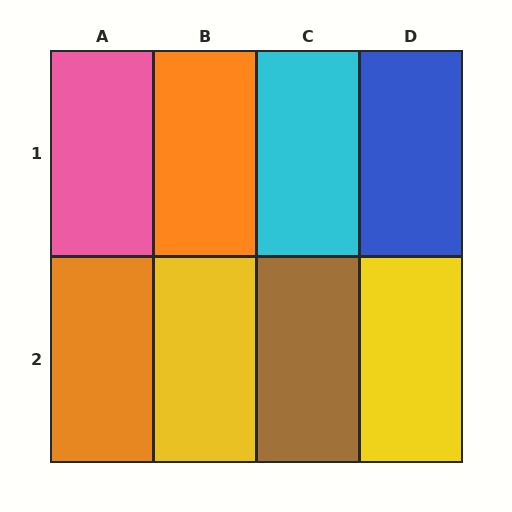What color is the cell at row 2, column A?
Orange.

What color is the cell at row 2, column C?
Brown.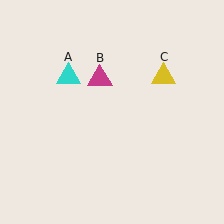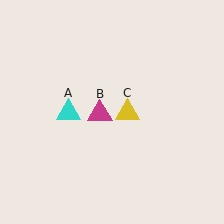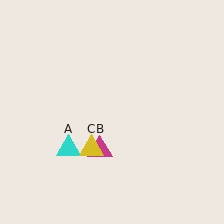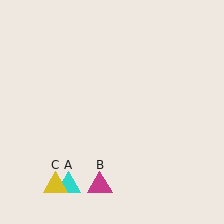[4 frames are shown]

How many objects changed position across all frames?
3 objects changed position: cyan triangle (object A), magenta triangle (object B), yellow triangle (object C).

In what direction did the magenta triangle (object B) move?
The magenta triangle (object B) moved down.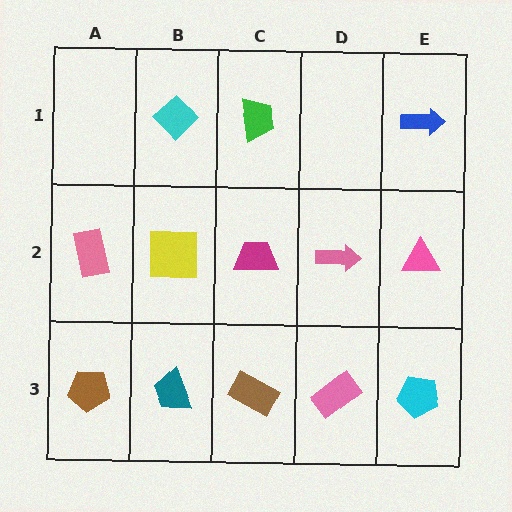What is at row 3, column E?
A cyan pentagon.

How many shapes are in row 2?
5 shapes.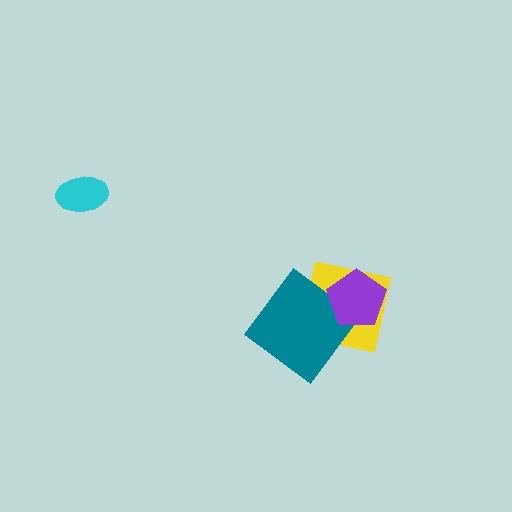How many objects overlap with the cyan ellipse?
0 objects overlap with the cyan ellipse.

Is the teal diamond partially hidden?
Yes, it is partially covered by another shape.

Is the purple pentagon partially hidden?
No, no other shape covers it.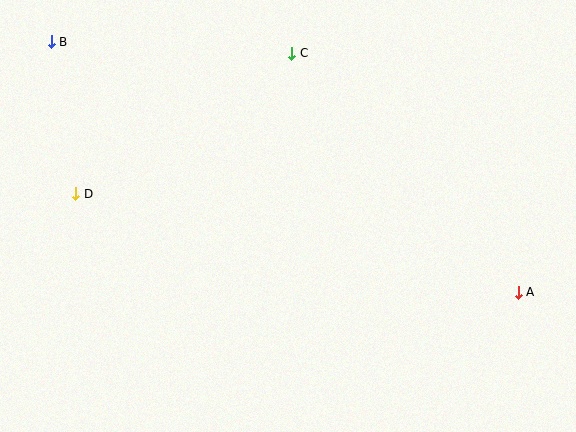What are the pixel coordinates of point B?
Point B is at (51, 42).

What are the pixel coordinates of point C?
Point C is at (292, 53).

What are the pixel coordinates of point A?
Point A is at (518, 292).